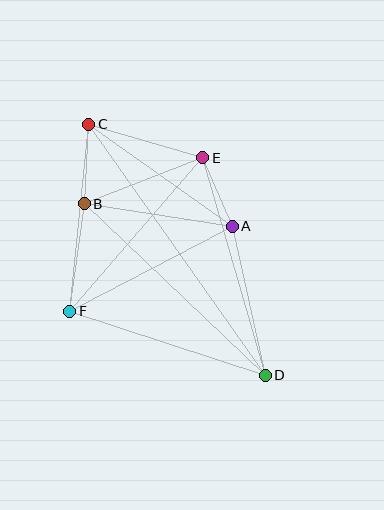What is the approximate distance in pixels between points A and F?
The distance between A and F is approximately 184 pixels.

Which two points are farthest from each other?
Points C and D are farthest from each other.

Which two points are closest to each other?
Points A and E are closest to each other.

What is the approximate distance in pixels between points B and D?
The distance between B and D is approximately 250 pixels.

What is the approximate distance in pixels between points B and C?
The distance between B and C is approximately 80 pixels.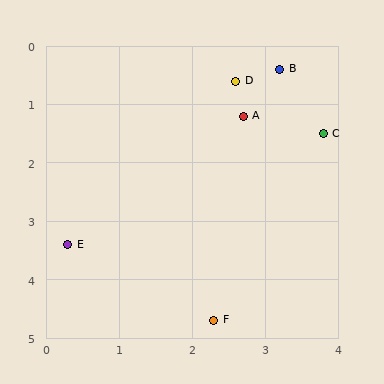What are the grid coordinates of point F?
Point F is at approximately (2.3, 4.7).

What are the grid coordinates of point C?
Point C is at approximately (3.8, 1.5).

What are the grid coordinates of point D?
Point D is at approximately (2.6, 0.6).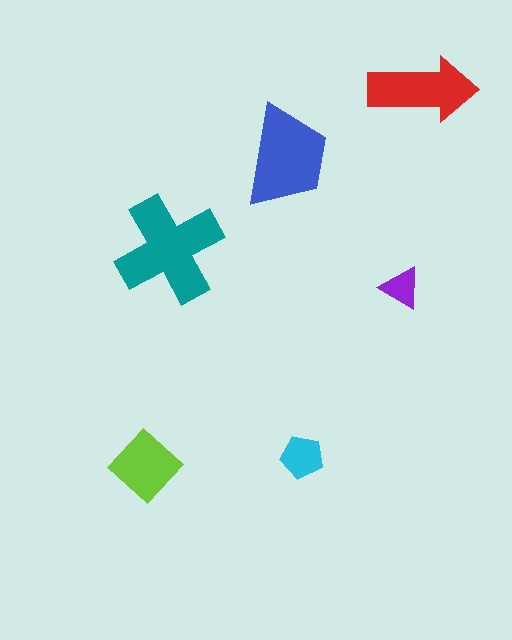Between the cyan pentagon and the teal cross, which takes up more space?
The teal cross.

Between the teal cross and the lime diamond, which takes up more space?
The teal cross.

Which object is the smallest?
The purple triangle.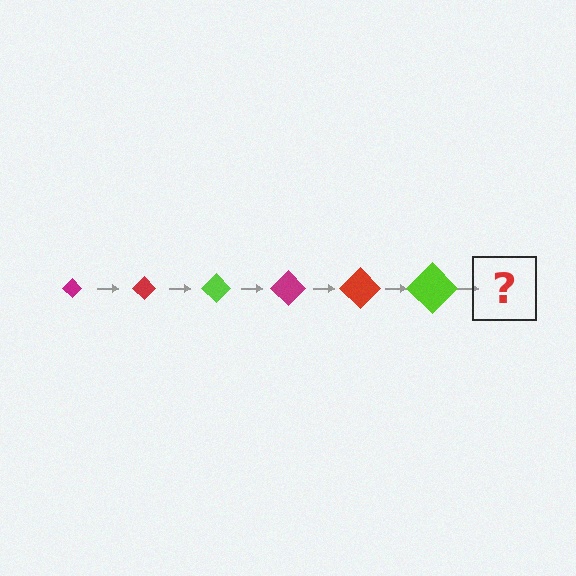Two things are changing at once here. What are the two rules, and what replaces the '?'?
The two rules are that the diamond grows larger each step and the color cycles through magenta, red, and lime. The '?' should be a magenta diamond, larger than the previous one.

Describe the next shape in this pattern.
It should be a magenta diamond, larger than the previous one.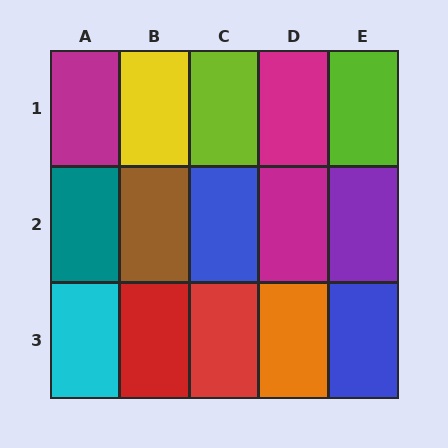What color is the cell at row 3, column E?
Blue.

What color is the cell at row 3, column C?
Red.